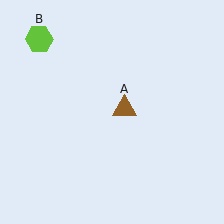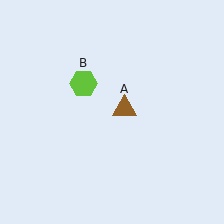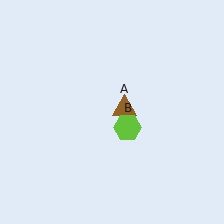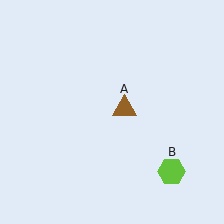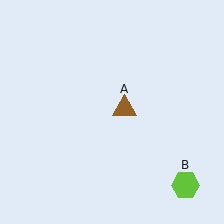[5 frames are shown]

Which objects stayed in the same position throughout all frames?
Brown triangle (object A) remained stationary.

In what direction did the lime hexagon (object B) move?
The lime hexagon (object B) moved down and to the right.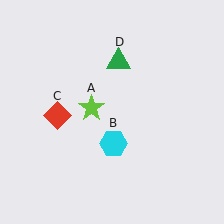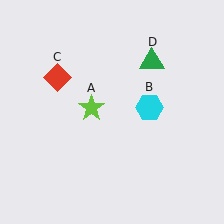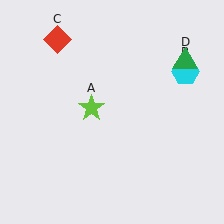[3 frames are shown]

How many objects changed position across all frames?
3 objects changed position: cyan hexagon (object B), red diamond (object C), green triangle (object D).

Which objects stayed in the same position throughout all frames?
Lime star (object A) remained stationary.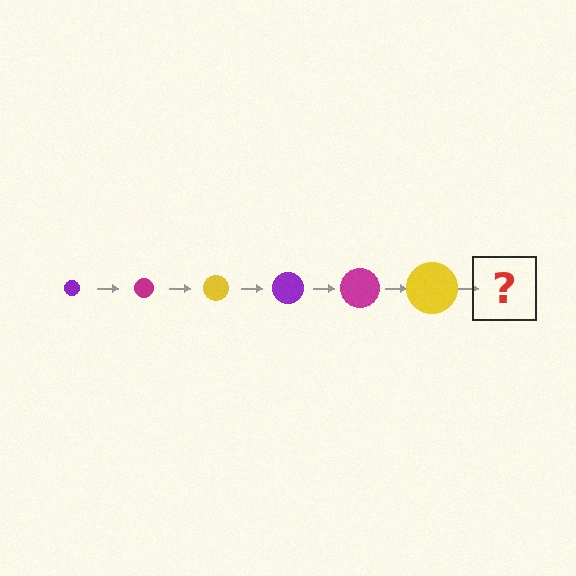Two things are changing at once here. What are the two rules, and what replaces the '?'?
The two rules are that the circle grows larger each step and the color cycles through purple, magenta, and yellow. The '?' should be a purple circle, larger than the previous one.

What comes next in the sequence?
The next element should be a purple circle, larger than the previous one.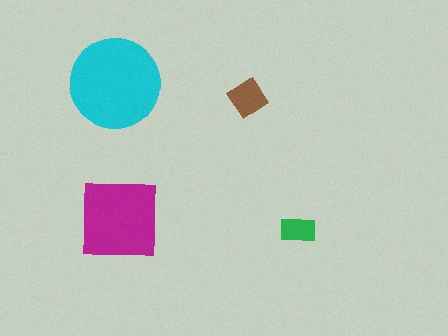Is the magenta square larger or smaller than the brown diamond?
Larger.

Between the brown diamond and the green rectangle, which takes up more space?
The brown diamond.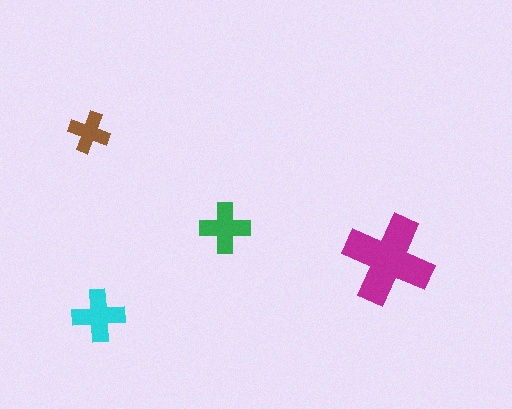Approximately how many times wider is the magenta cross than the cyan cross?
About 1.5 times wider.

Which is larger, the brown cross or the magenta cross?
The magenta one.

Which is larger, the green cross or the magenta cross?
The magenta one.